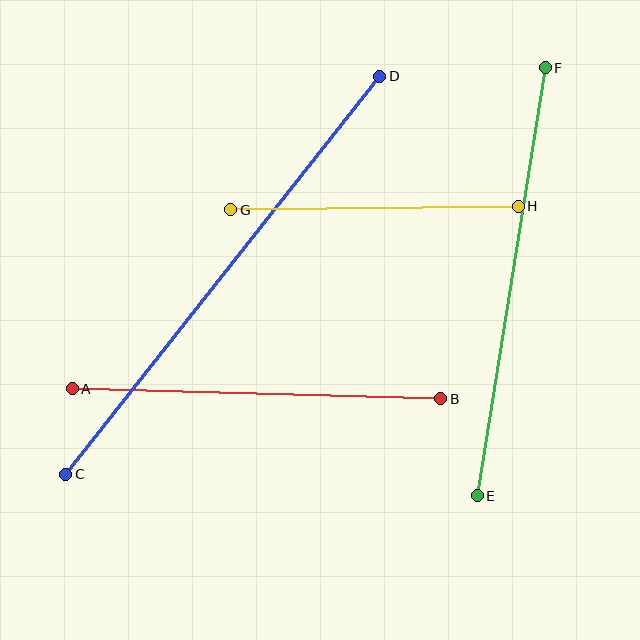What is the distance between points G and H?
The distance is approximately 288 pixels.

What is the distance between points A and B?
The distance is approximately 369 pixels.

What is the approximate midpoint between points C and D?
The midpoint is at approximately (223, 275) pixels.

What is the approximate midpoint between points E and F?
The midpoint is at approximately (511, 282) pixels.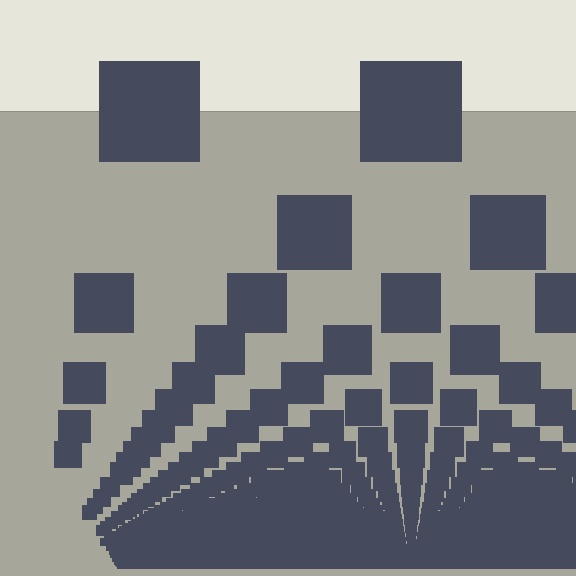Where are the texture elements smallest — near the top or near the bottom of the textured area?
Near the bottom.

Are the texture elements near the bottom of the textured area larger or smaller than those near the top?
Smaller. The gradient is inverted — elements near the bottom are smaller and denser.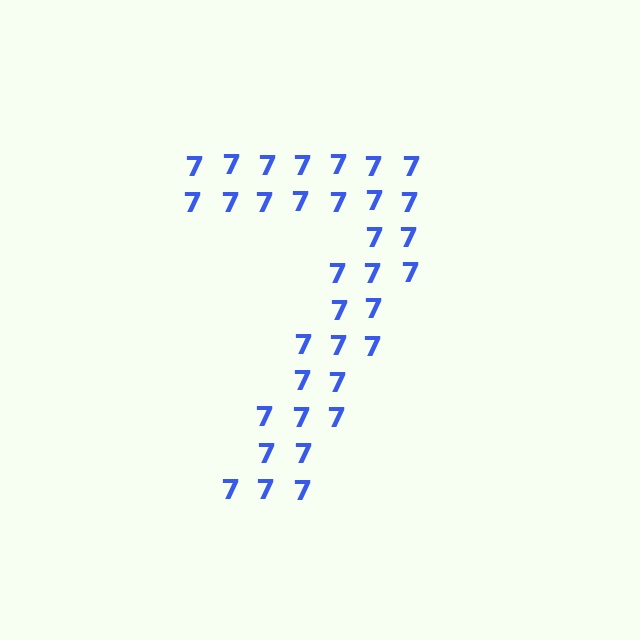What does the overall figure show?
The overall figure shows the digit 7.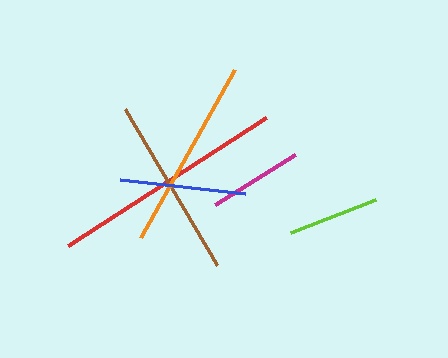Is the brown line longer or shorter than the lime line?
The brown line is longer than the lime line.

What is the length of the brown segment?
The brown segment is approximately 182 pixels long.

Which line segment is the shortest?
The lime line is the shortest at approximately 91 pixels.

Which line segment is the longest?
The red line is the longest at approximately 235 pixels.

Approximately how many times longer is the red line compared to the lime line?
The red line is approximately 2.6 times the length of the lime line.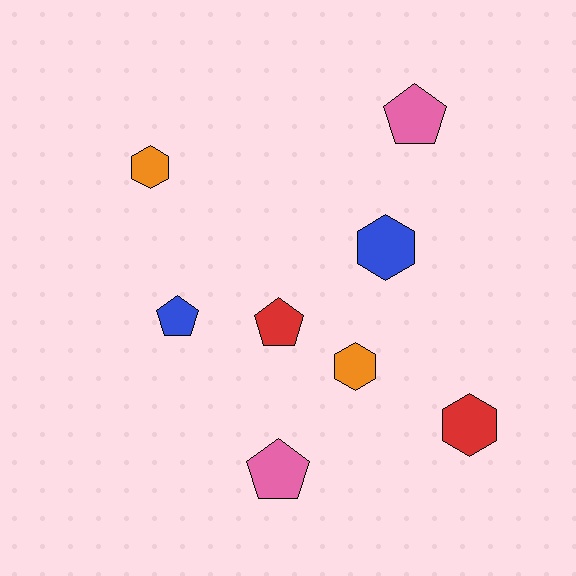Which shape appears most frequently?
Hexagon, with 4 objects.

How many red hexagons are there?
There is 1 red hexagon.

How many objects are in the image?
There are 8 objects.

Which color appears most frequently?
Orange, with 2 objects.